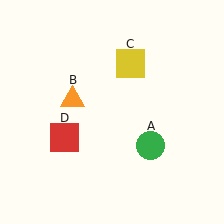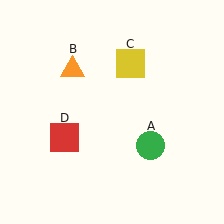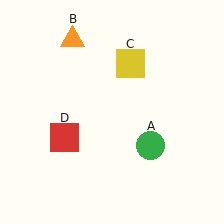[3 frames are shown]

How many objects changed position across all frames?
1 object changed position: orange triangle (object B).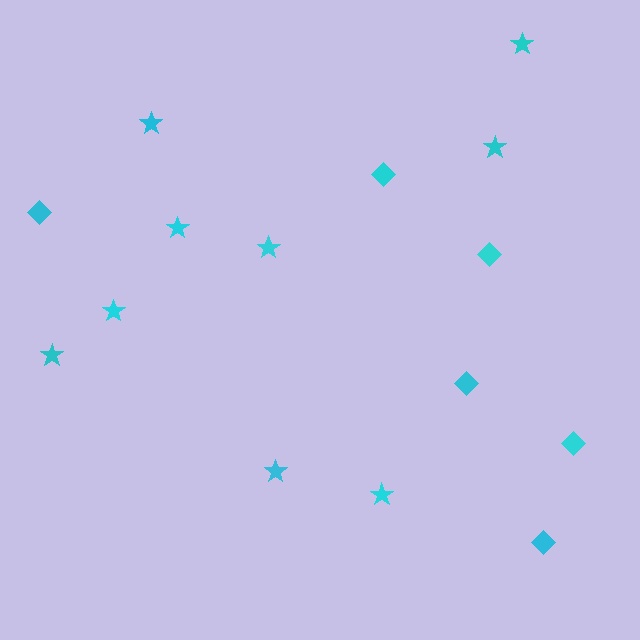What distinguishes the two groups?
There are 2 groups: one group of stars (9) and one group of diamonds (6).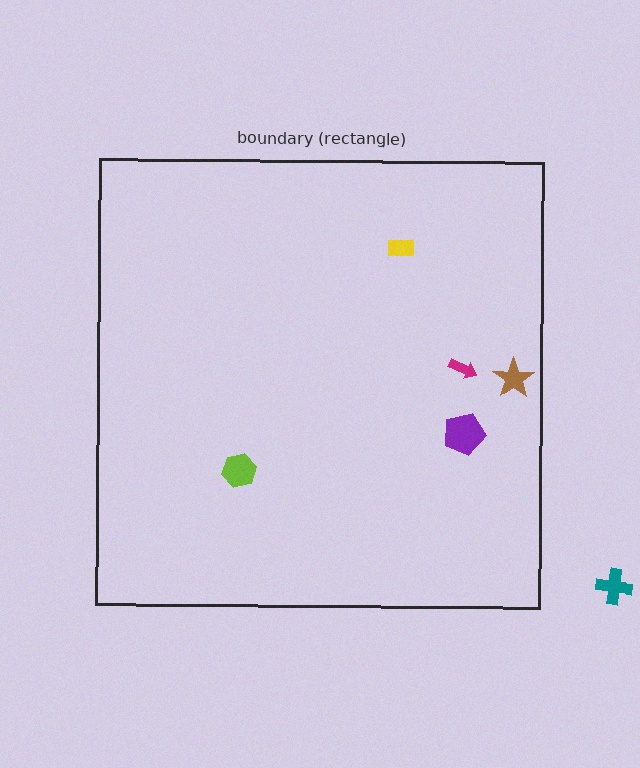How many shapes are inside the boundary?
5 inside, 1 outside.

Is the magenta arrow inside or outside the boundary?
Inside.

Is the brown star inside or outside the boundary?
Inside.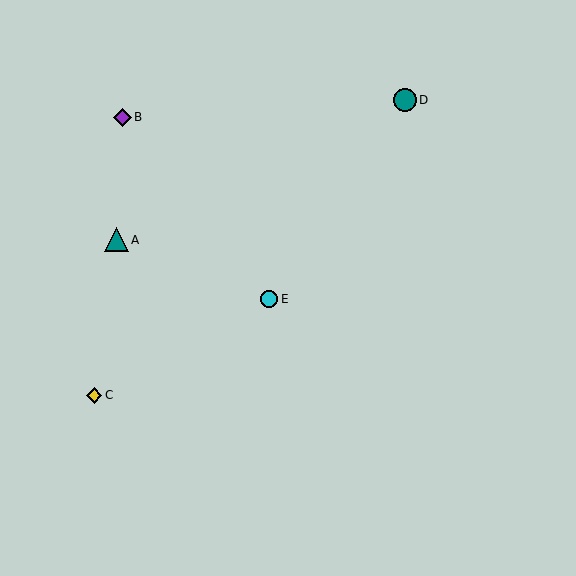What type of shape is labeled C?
Shape C is a yellow diamond.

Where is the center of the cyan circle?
The center of the cyan circle is at (269, 299).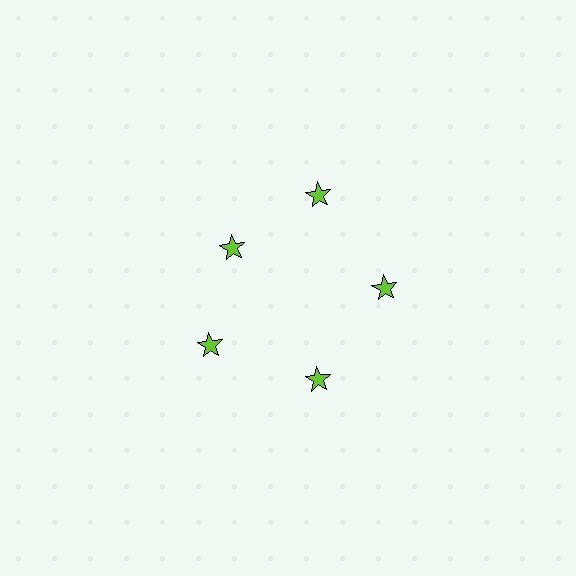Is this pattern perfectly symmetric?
No. The 5 lime stars are arranged in a ring, but one element near the 10 o'clock position is pulled inward toward the center, breaking the 5-fold rotational symmetry.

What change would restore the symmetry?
The symmetry would be restored by moving it outward, back onto the ring so that all 5 stars sit at equal angles and equal distance from the center.